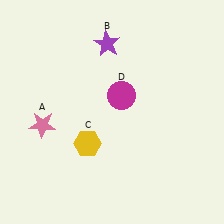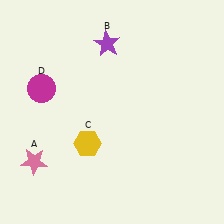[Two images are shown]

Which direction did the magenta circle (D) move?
The magenta circle (D) moved left.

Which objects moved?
The objects that moved are: the pink star (A), the magenta circle (D).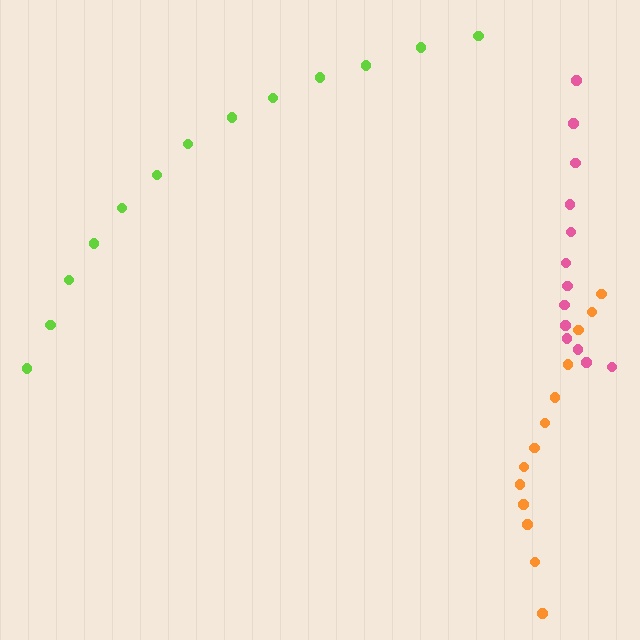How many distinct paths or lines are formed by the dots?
There are 3 distinct paths.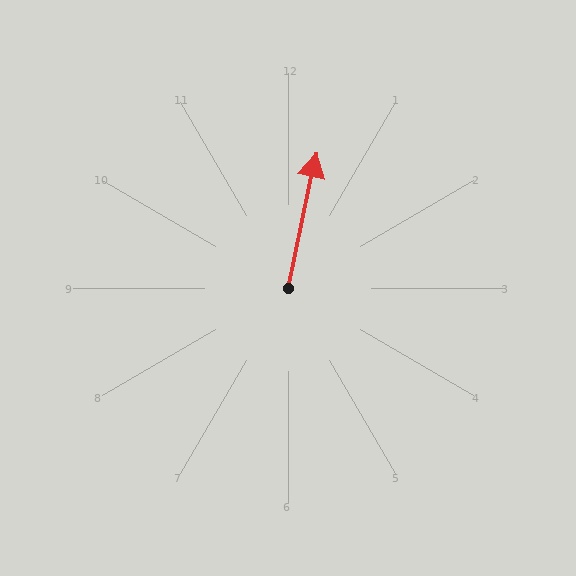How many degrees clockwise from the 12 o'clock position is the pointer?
Approximately 12 degrees.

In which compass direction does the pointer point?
North.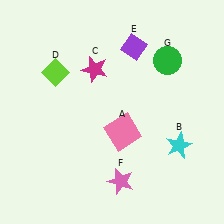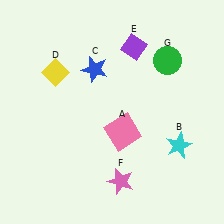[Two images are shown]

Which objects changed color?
C changed from magenta to blue. D changed from lime to yellow.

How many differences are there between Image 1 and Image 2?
There are 2 differences between the two images.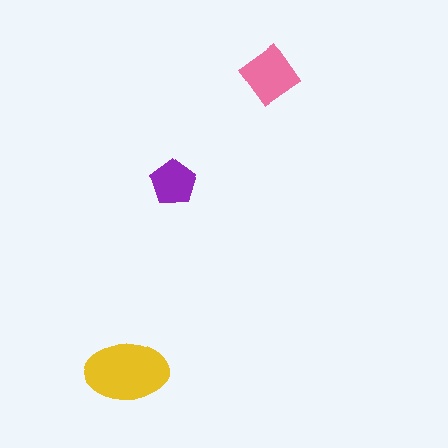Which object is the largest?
The yellow ellipse.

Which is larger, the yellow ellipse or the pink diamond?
The yellow ellipse.